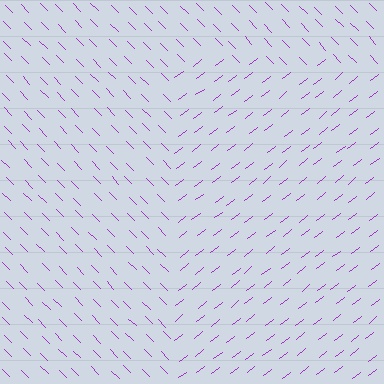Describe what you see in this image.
The image is filled with small purple line segments. A rectangle region in the image has lines oriented differently from the surrounding lines, creating a visible texture boundary.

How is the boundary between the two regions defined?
The boundary is defined purely by a change in line orientation (approximately 83 degrees difference). All lines are the same color and thickness.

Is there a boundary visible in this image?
Yes, there is a texture boundary formed by a change in line orientation.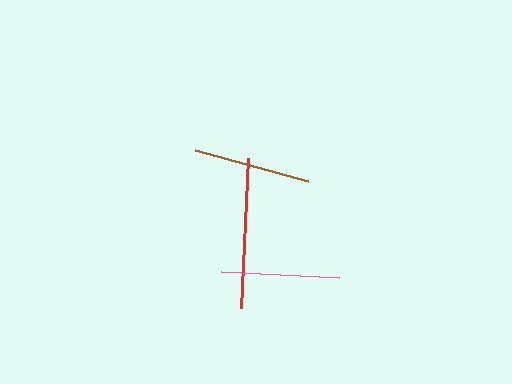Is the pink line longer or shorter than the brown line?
The pink line is longer than the brown line.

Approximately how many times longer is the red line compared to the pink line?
The red line is approximately 1.3 times the length of the pink line.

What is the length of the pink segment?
The pink segment is approximately 118 pixels long.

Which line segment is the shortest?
The brown line is the shortest at approximately 117 pixels.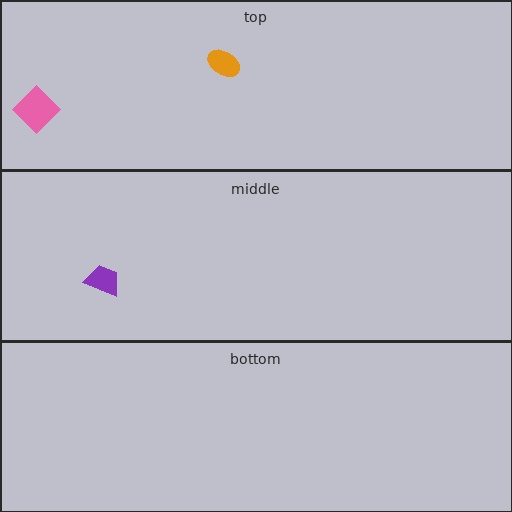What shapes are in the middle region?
The purple trapezoid.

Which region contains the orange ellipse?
The top region.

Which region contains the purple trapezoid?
The middle region.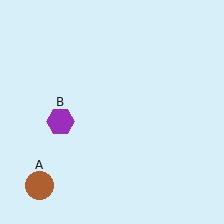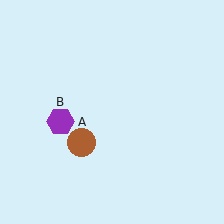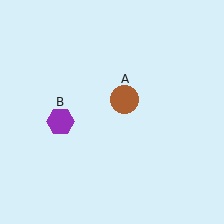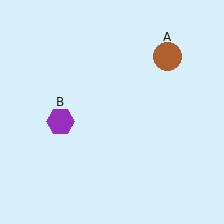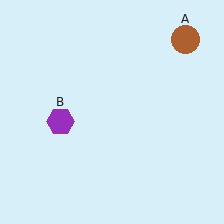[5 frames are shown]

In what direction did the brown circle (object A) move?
The brown circle (object A) moved up and to the right.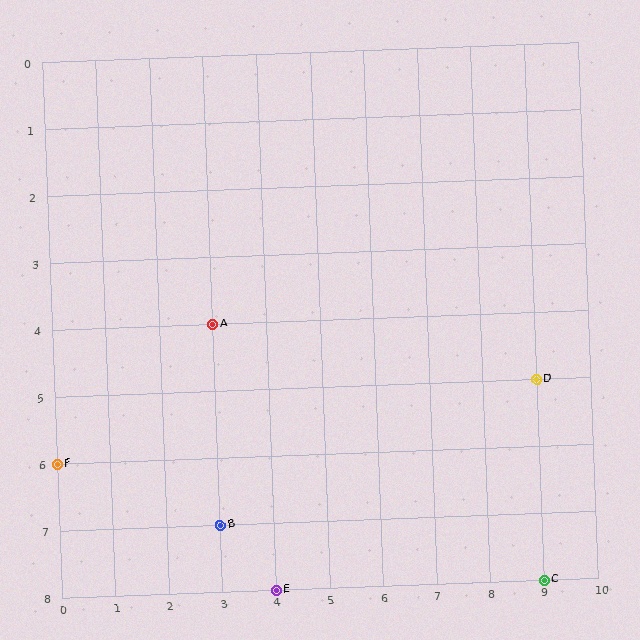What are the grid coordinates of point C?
Point C is at grid coordinates (9, 8).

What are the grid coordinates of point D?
Point D is at grid coordinates (9, 5).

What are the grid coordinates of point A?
Point A is at grid coordinates (3, 4).